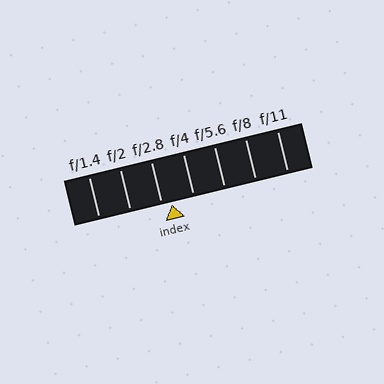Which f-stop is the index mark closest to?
The index mark is closest to f/2.8.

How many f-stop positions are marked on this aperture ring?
There are 7 f-stop positions marked.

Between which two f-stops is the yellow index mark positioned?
The index mark is between f/2.8 and f/4.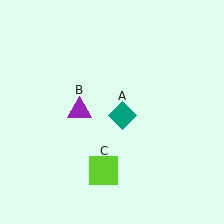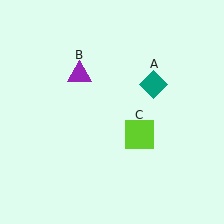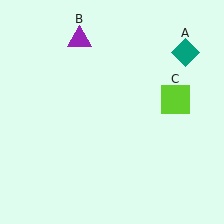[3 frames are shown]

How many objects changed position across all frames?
3 objects changed position: teal diamond (object A), purple triangle (object B), lime square (object C).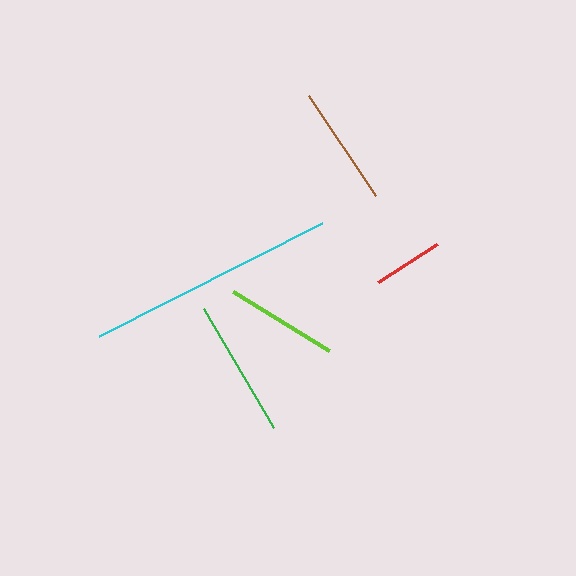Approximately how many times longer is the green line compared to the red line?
The green line is approximately 2.0 times the length of the red line.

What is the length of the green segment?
The green segment is approximately 137 pixels long.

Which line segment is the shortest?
The red line is the shortest at approximately 70 pixels.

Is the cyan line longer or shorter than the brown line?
The cyan line is longer than the brown line.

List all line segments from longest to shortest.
From longest to shortest: cyan, green, brown, lime, red.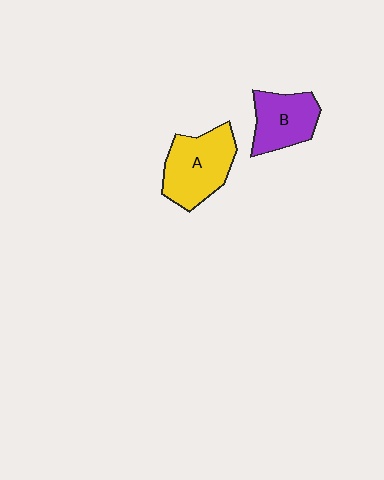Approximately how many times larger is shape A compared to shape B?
Approximately 1.3 times.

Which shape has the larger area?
Shape A (yellow).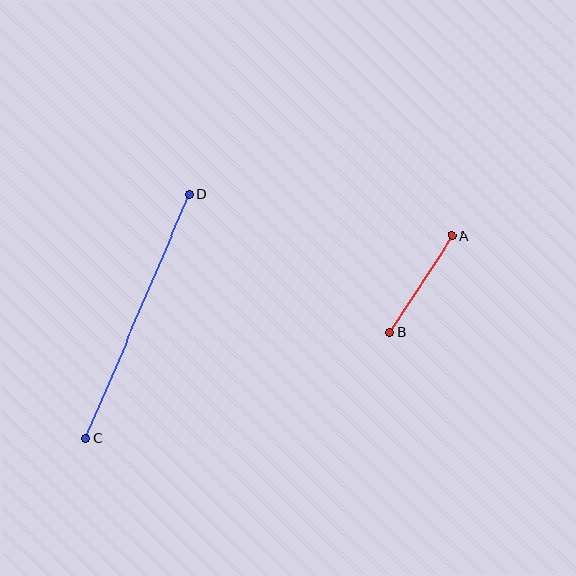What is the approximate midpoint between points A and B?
The midpoint is at approximately (421, 284) pixels.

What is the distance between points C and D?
The distance is approximately 265 pixels.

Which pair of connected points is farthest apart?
Points C and D are farthest apart.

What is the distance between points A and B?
The distance is approximately 114 pixels.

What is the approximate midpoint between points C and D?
The midpoint is at approximately (138, 316) pixels.